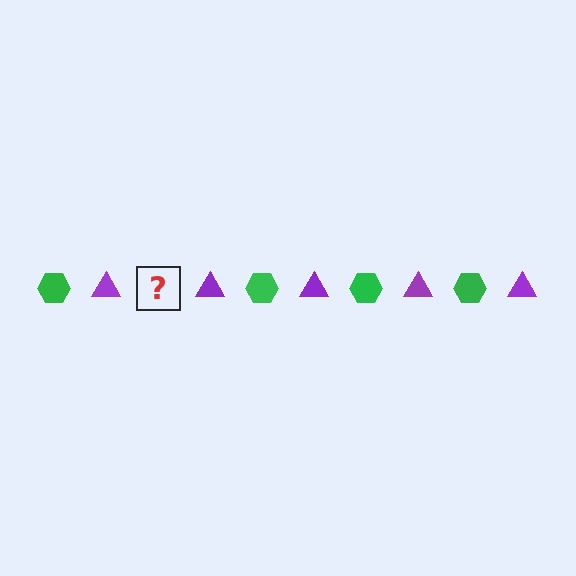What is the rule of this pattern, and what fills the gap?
The rule is that the pattern alternates between green hexagon and purple triangle. The gap should be filled with a green hexagon.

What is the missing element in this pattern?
The missing element is a green hexagon.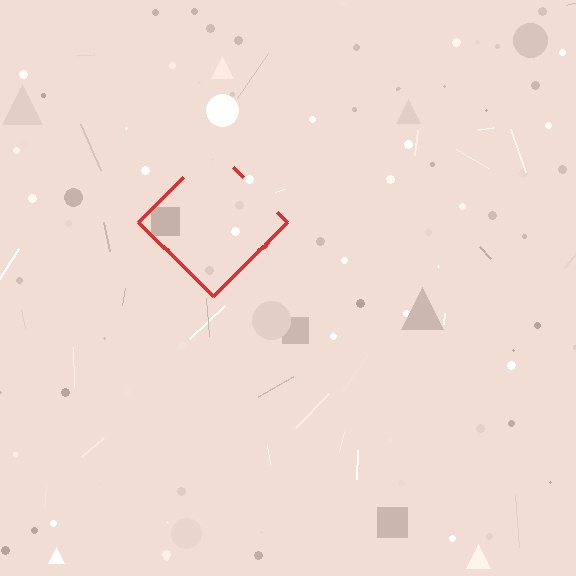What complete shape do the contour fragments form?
The contour fragments form a diamond.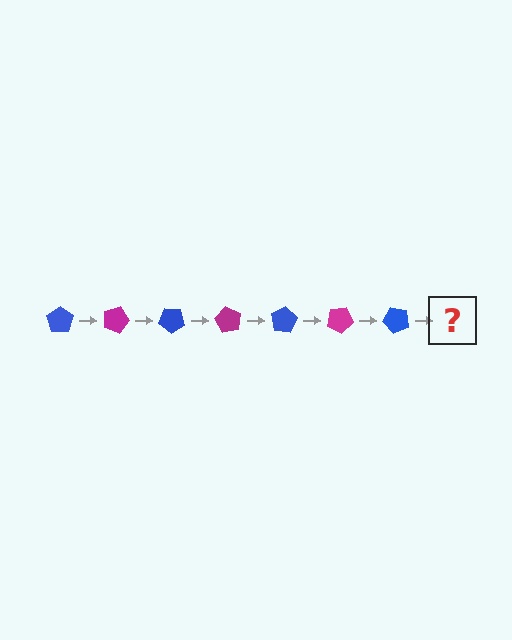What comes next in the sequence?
The next element should be a magenta pentagon, rotated 140 degrees from the start.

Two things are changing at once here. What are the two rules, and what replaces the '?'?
The two rules are that it rotates 20 degrees each step and the color cycles through blue and magenta. The '?' should be a magenta pentagon, rotated 140 degrees from the start.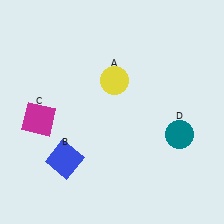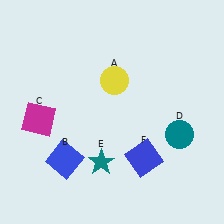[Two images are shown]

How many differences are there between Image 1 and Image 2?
There are 2 differences between the two images.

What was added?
A teal star (E), a blue square (F) were added in Image 2.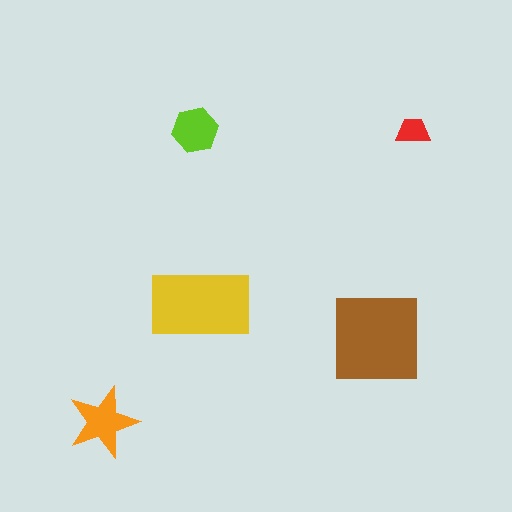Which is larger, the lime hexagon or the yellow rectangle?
The yellow rectangle.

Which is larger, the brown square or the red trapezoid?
The brown square.